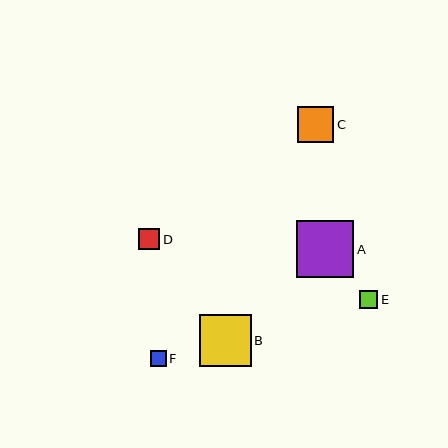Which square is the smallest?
Square F is the smallest with a size of approximately 16 pixels.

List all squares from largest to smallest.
From largest to smallest: A, B, C, D, E, F.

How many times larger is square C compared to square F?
Square C is approximately 2.3 times the size of square F.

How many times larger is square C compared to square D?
Square C is approximately 1.7 times the size of square D.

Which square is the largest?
Square A is the largest with a size of approximately 57 pixels.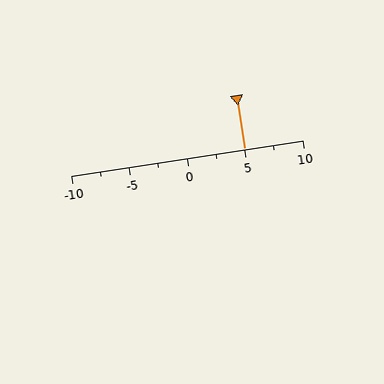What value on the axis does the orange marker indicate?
The marker indicates approximately 5.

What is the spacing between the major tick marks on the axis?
The major ticks are spaced 5 apart.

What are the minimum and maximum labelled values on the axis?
The axis runs from -10 to 10.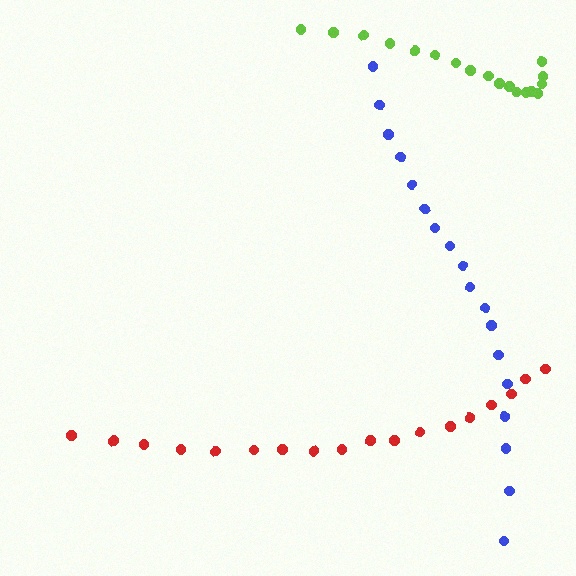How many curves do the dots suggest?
There are 3 distinct paths.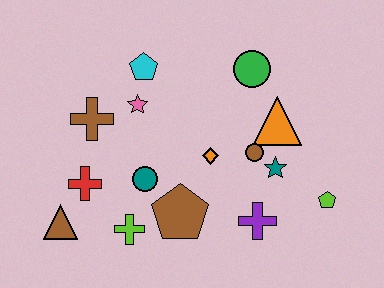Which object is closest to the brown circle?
The teal star is closest to the brown circle.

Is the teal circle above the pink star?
No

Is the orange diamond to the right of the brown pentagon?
Yes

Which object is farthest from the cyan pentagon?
The lime pentagon is farthest from the cyan pentagon.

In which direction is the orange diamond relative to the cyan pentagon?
The orange diamond is below the cyan pentagon.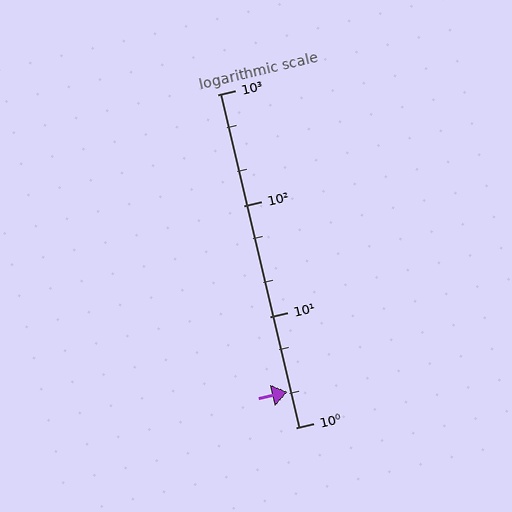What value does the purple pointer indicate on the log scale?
The pointer indicates approximately 2.1.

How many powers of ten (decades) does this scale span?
The scale spans 3 decades, from 1 to 1000.